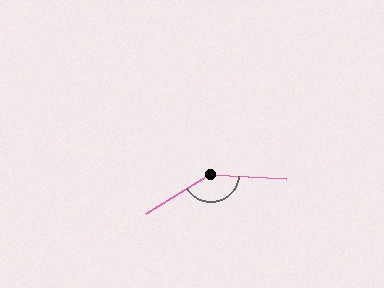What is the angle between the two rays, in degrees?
Approximately 145 degrees.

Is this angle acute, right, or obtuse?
It is obtuse.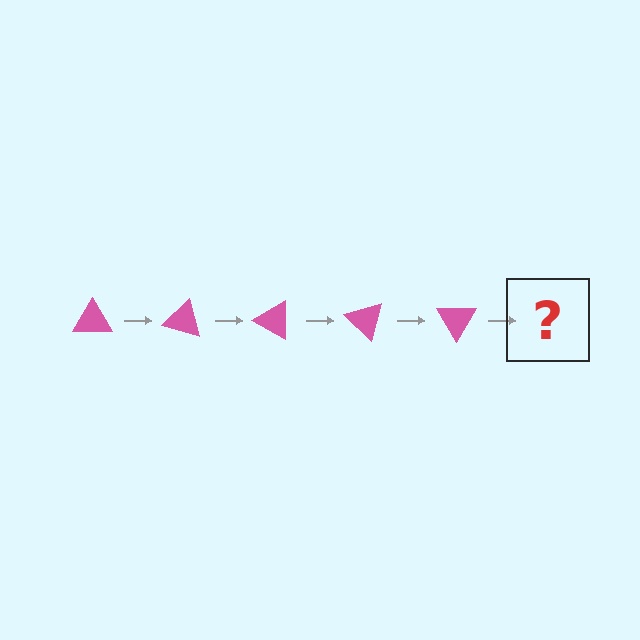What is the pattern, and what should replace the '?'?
The pattern is that the triangle rotates 15 degrees each step. The '?' should be a pink triangle rotated 75 degrees.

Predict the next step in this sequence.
The next step is a pink triangle rotated 75 degrees.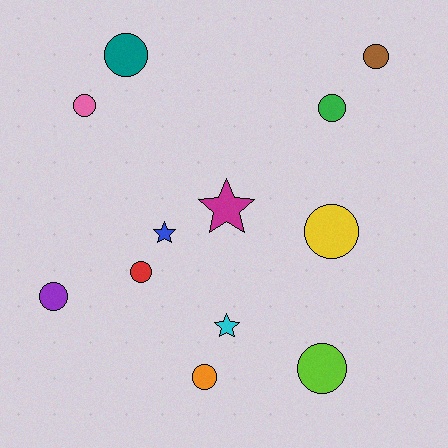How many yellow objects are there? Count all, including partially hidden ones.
There is 1 yellow object.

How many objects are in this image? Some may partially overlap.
There are 12 objects.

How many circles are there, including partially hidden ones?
There are 9 circles.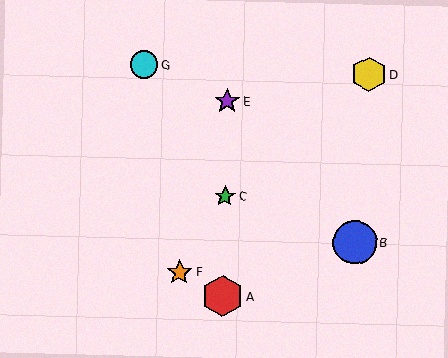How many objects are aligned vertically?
3 objects (A, C, E) are aligned vertically.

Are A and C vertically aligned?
Yes, both are at x≈222.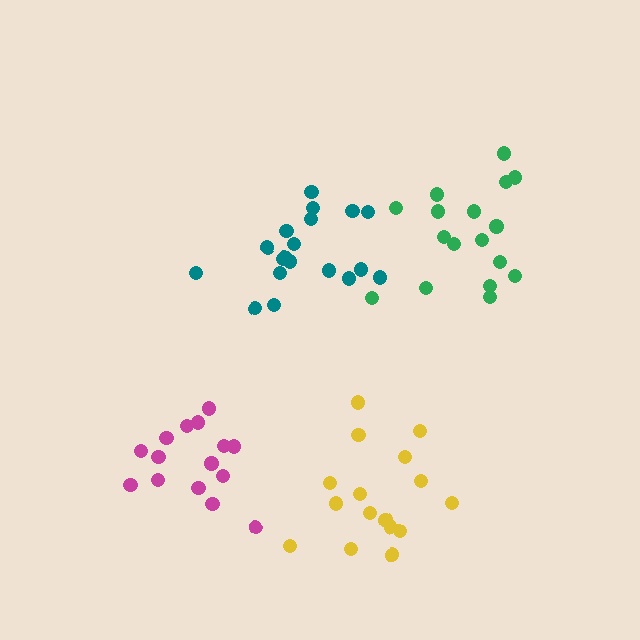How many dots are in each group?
Group 1: 19 dots, Group 2: 17 dots, Group 3: 16 dots, Group 4: 15 dots (67 total).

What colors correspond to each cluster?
The clusters are colored: teal, green, yellow, magenta.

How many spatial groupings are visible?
There are 4 spatial groupings.